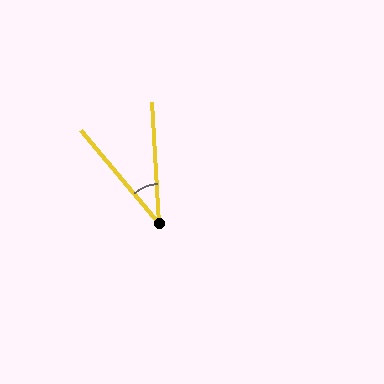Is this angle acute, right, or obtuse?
It is acute.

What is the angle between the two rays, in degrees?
Approximately 37 degrees.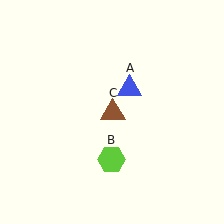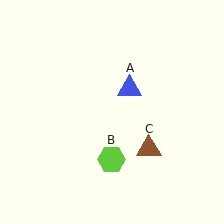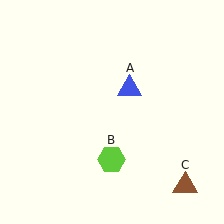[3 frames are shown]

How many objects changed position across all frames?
1 object changed position: brown triangle (object C).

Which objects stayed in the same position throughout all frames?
Blue triangle (object A) and lime hexagon (object B) remained stationary.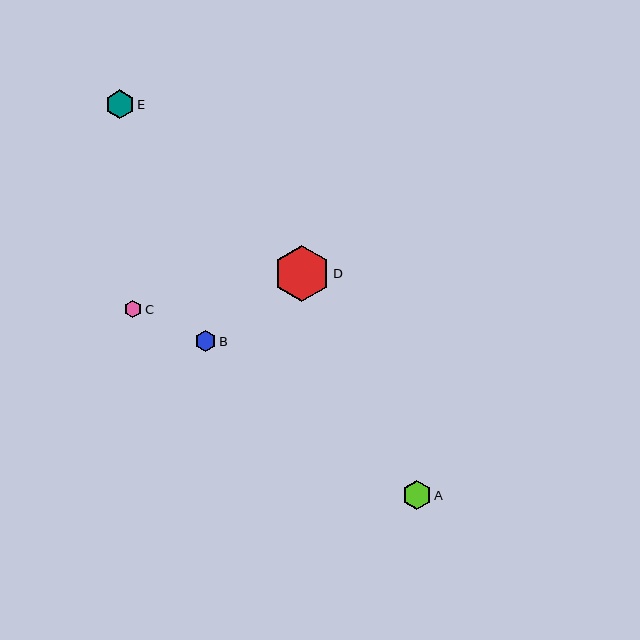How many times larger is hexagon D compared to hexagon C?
Hexagon D is approximately 3.2 times the size of hexagon C.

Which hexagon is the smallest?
Hexagon C is the smallest with a size of approximately 18 pixels.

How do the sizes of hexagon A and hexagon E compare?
Hexagon A and hexagon E are approximately the same size.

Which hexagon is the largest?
Hexagon D is the largest with a size of approximately 57 pixels.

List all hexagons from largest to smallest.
From largest to smallest: D, A, E, B, C.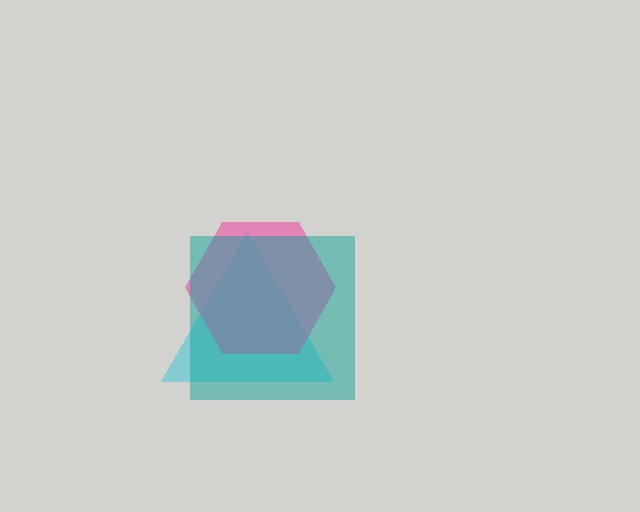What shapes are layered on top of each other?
The layered shapes are: a cyan triangle, a pink hexagon, a teal square.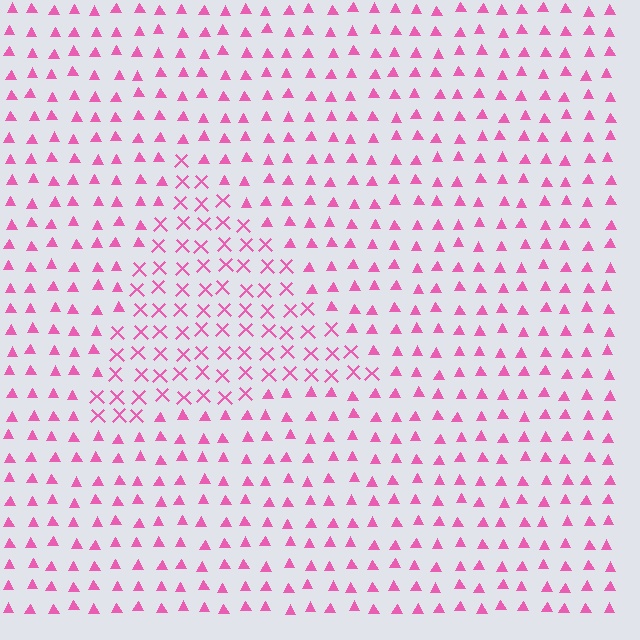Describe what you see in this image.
The image is filled with small pink elements arranged in a uniform grid. A triangle-shaped region contains X marks, while the surrounding area contains triangles. The boundary is defined purely by the change in element shape.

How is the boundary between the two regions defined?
The boundary is defined by a change in element shape: X marks inside vs. triangles outside. All elements share the same color and spacing.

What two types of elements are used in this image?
The image uses X marks inside the triangle region and triangles outside it.